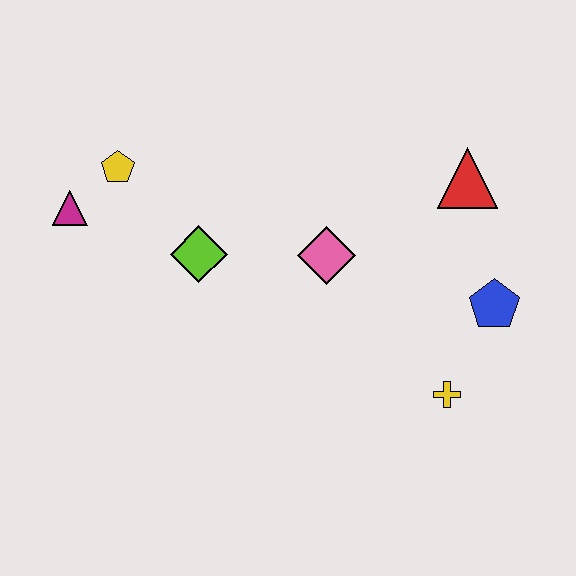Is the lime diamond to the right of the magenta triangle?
Yes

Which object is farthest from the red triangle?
The magenta triangle is farthest from the red triangle.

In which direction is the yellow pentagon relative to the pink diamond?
The yellow pentagon is to the left of the pink diamond.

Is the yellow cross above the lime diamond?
No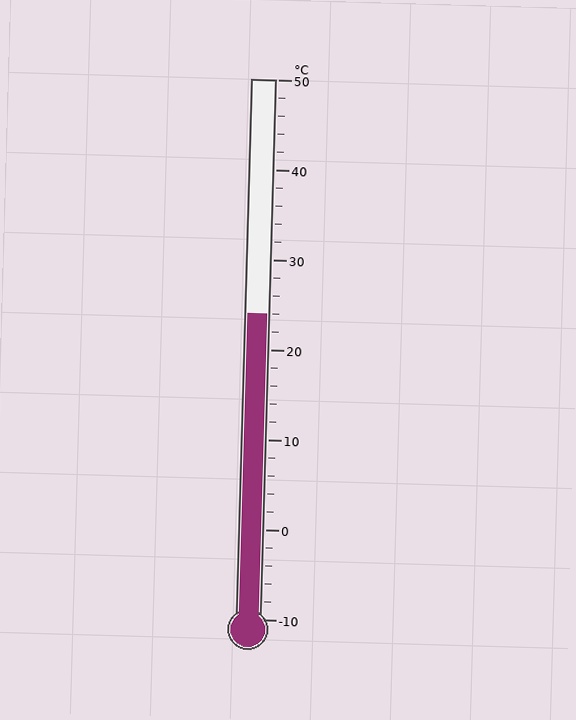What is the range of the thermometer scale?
The thermometer scale ranges from -10°C to 50°C.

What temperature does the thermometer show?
The thermometer shows approximately 24°C.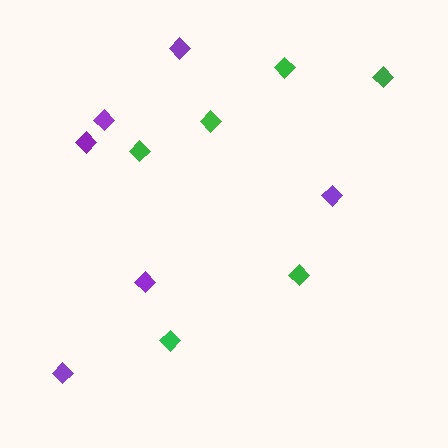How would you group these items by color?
There are 2 groups: one group of purple diamonds (6) and one group of green diamonds (6).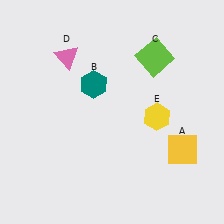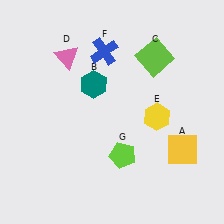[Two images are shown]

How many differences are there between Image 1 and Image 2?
There are 2 differences between the two images.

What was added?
A blue cross (F), a lime pentagon (G) were added in Image 2.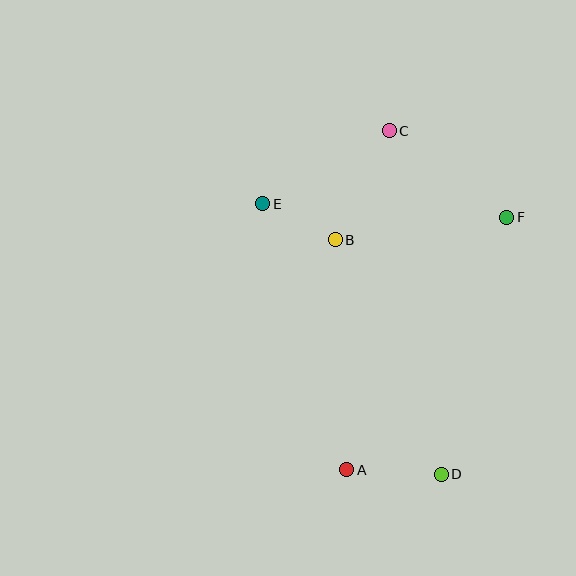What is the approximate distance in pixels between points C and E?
The distance between C and E is approximately 146 pixels.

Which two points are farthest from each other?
Points C and D are farthest from each other.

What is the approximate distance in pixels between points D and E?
The distance between D and E is approximately 324 pixels.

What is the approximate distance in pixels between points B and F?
The distance between B and F is approximately 173 pixels.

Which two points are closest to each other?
Points B and E are closest to each other.